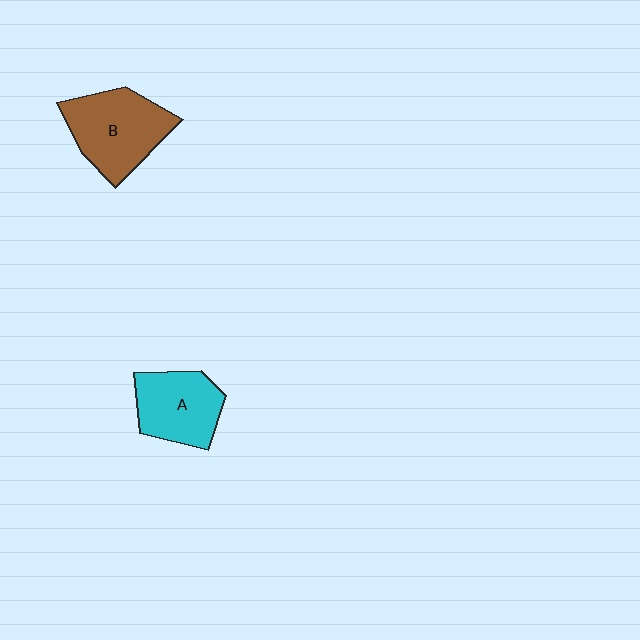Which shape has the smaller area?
Shape A (cyan).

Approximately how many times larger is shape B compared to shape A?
Approximately 1.2 times.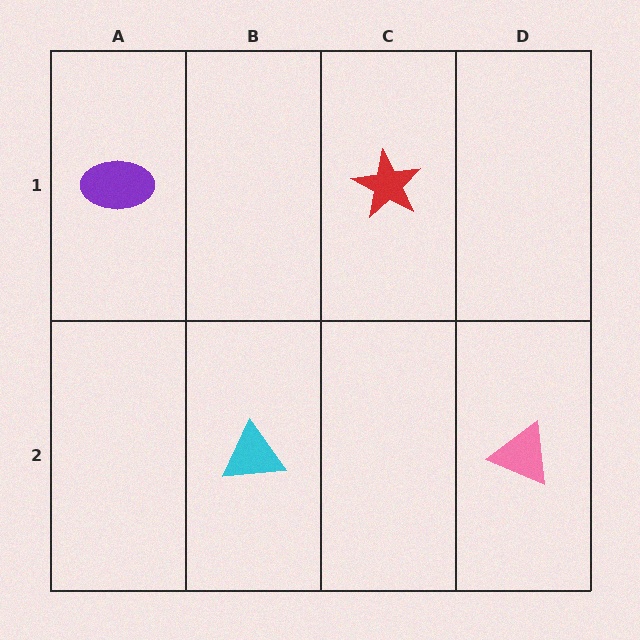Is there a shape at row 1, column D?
No, that cell is empty.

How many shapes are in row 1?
2 shapes.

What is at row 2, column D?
A pink triangle.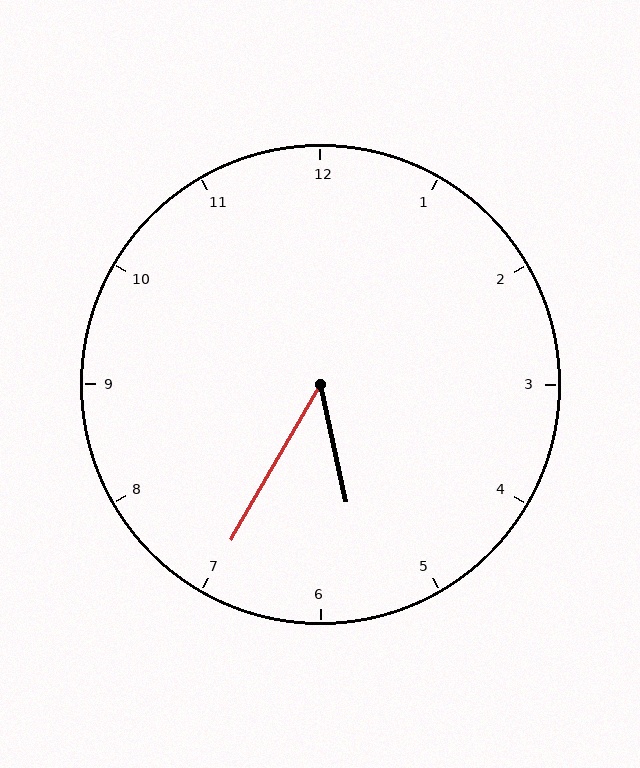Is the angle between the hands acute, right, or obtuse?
It is acute.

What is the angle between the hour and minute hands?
Approximately 42 degrees.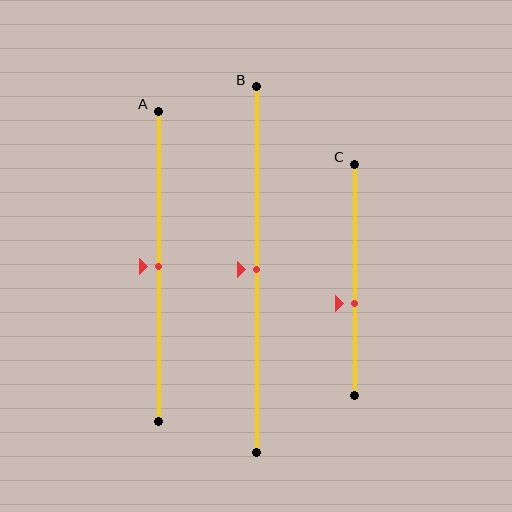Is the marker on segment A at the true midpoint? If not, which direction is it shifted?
Yes, the marker on segment A is at the true midpoint.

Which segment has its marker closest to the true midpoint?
Segment A has its marker closest to the true midpoint.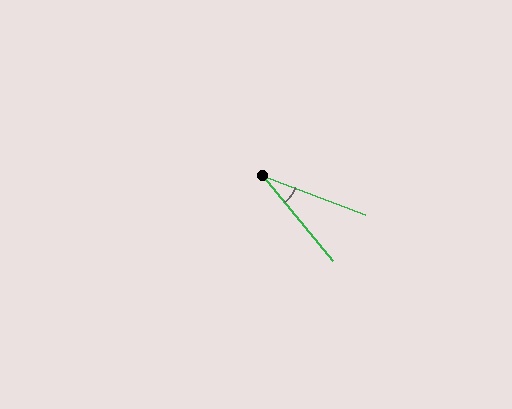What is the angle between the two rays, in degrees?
Approximately 30 degrees.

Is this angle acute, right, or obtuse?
It is acute.